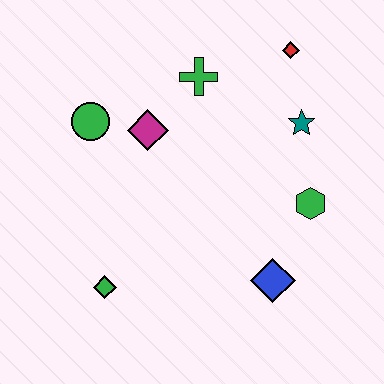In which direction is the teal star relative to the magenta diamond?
The teal star is to the right of the magenta diamond.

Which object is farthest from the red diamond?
The green diamond is farthest from the red diamond.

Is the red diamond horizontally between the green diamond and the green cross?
No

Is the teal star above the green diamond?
Yes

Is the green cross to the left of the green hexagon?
Yes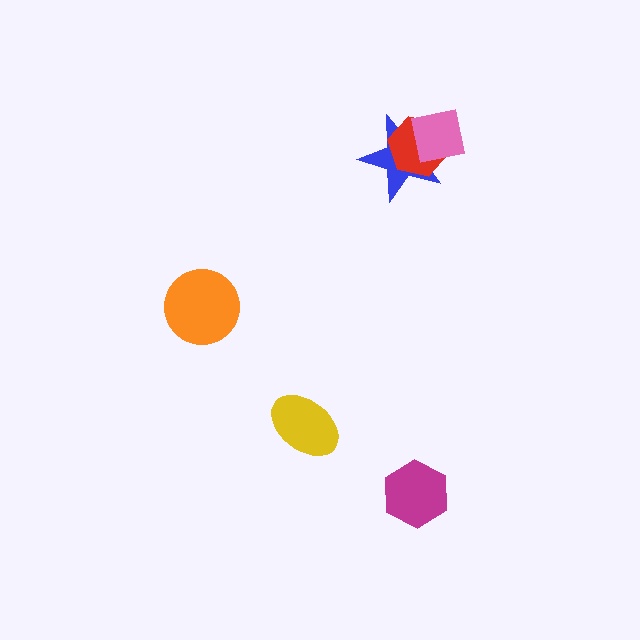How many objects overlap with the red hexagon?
2 objects overlap with the red hexagon.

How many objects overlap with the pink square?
2 objects overlap with the pink square.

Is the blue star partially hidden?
Yes, it is partially covered by another shape.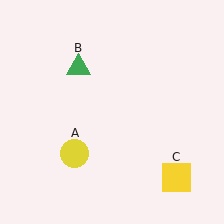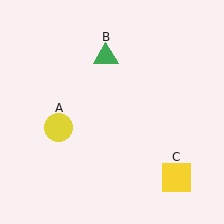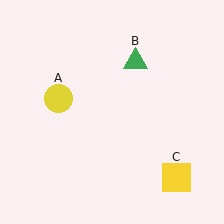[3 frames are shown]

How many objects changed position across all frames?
2 objects changed position: yellow circle (object A), green triangle (object B).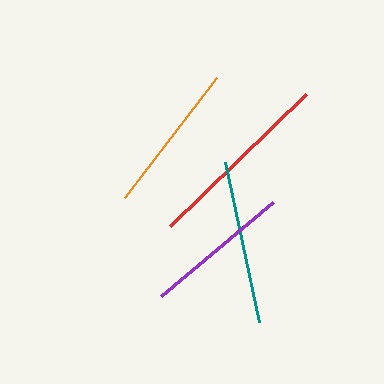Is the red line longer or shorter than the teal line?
The red line is longer than the teal line.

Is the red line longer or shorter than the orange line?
The red line is longer than the orange line.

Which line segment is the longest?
The red line is the longest at approximately 189 pixels.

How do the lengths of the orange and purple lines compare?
The orange and purple lines are approximately the same length.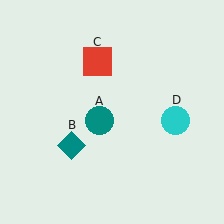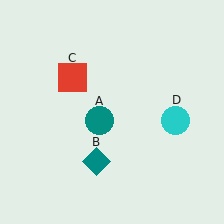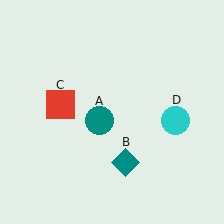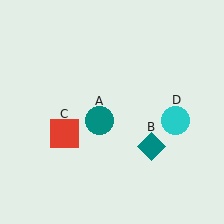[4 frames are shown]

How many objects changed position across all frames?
2 objects changed position: teal diamond (object B), red square (object C).